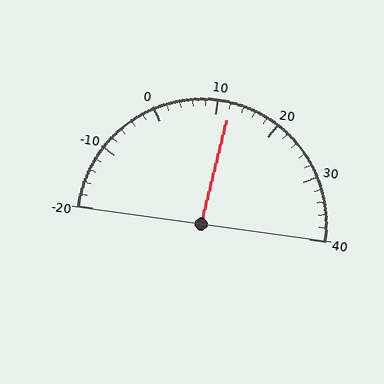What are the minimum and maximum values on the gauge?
The gauge ranges from -20 to 40.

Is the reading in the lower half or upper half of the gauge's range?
The reading is in the upper half of the range (-20 to 40).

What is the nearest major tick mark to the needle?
The nearest major tick mark is 10.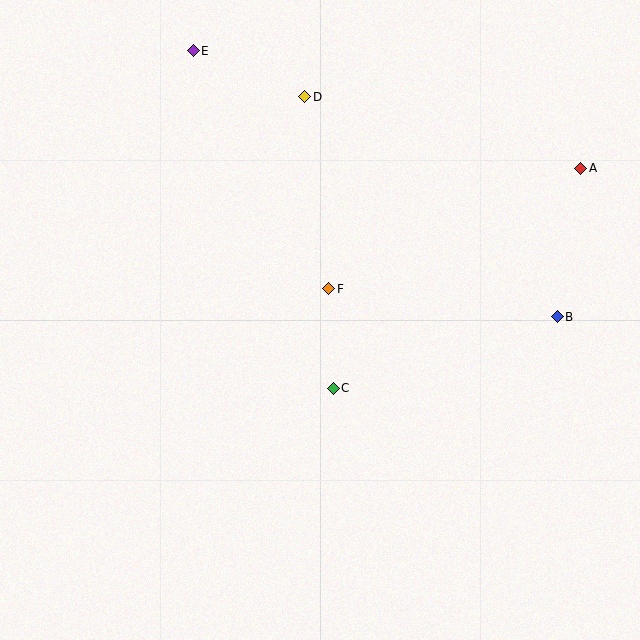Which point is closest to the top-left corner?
Point E is closest to the top-left corner.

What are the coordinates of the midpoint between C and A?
The midpoint between C and A is at (457, 278).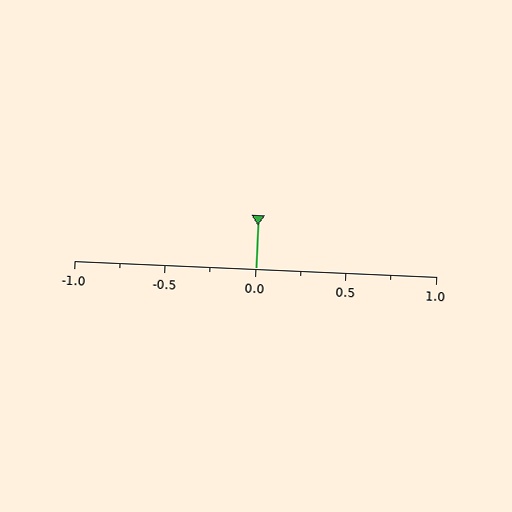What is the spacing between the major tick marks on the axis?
The major ticks are spaced 0.5 apart.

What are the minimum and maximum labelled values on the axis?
The axis runs from -1.0 to 1.0.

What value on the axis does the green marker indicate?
The marker indicates approximately 0.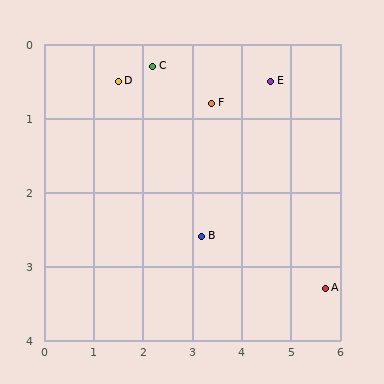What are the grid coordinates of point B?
Point B is at approximately (3.2, 2.6).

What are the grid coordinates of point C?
Point C is at approximately (2.2, 0.3).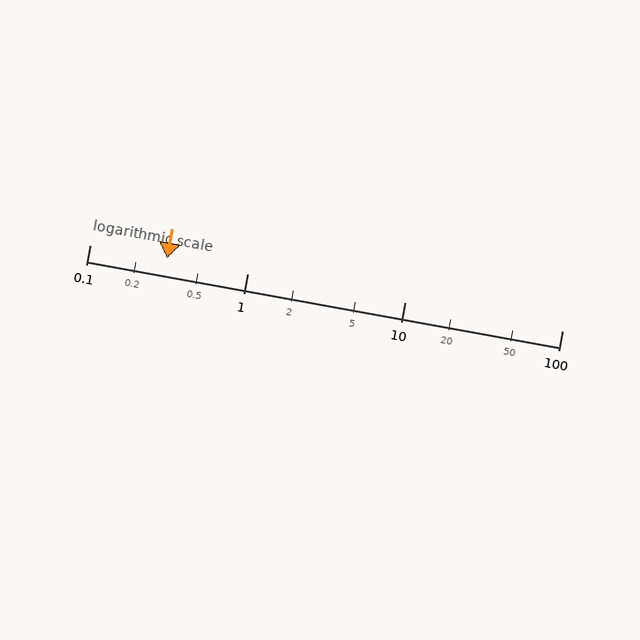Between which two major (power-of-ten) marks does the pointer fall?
The pointer is between 0.1 and 1.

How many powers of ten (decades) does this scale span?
The scale spans 3 decades, from 0.1 to 100.